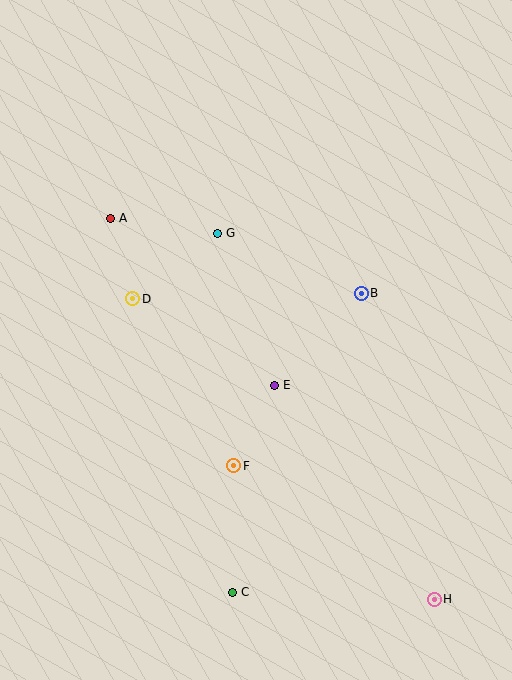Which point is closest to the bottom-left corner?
Point C is closest to the bottom-left corner.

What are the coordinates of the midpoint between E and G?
The midpoint between E and G is at (246, 309).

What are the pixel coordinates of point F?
Point F is at (234, 466).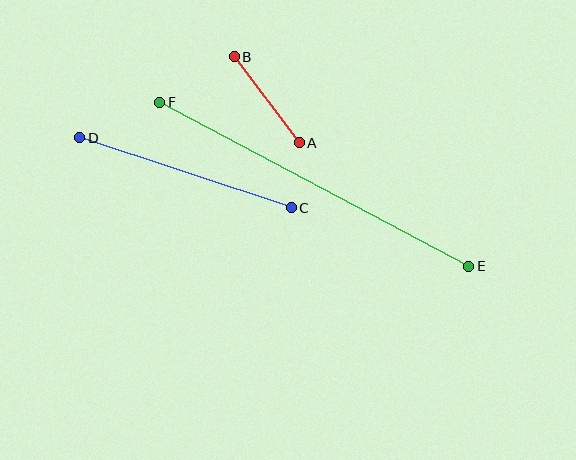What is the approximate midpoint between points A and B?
The midpoint is at approximately (267, 100) pixels.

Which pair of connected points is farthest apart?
Points E and F are farthest apart.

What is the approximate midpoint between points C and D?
The midpoint is at approximately (185, 173) pixels.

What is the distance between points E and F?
The distance is approximately 350 pixels.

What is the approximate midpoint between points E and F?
The midpoint is at approximately (314, 184) pixels.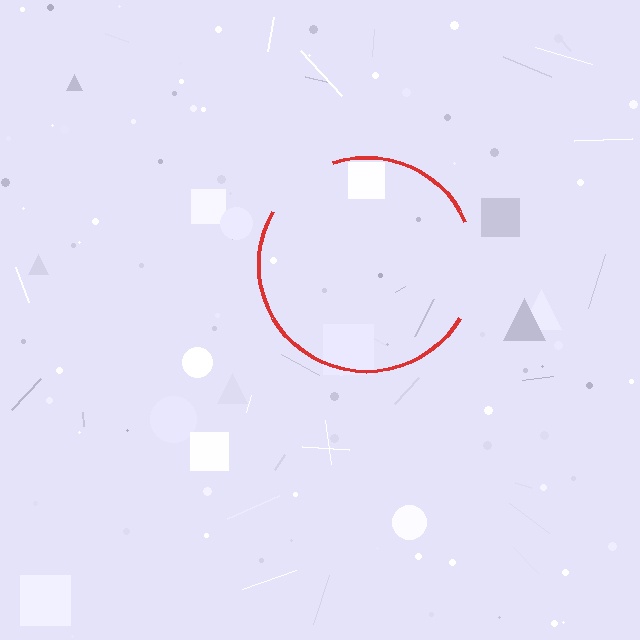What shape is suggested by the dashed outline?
The dashed outline suggests a circle.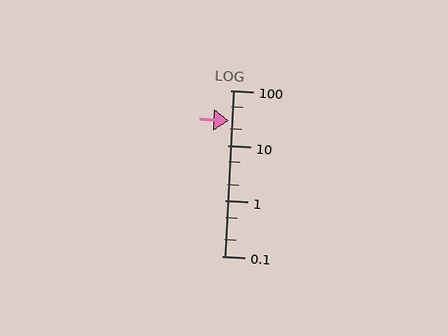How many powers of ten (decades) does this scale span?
The scale spans 3 decades, from 0.1 to 100.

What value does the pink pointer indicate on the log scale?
The pointer indicates approximately 28.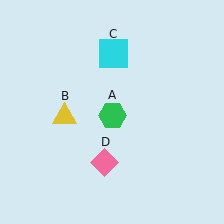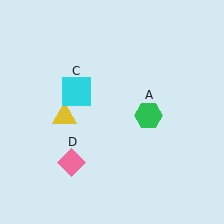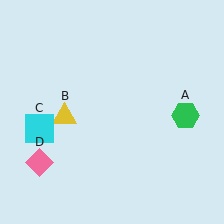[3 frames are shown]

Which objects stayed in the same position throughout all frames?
Yellow triangle (object B) remained stationary.